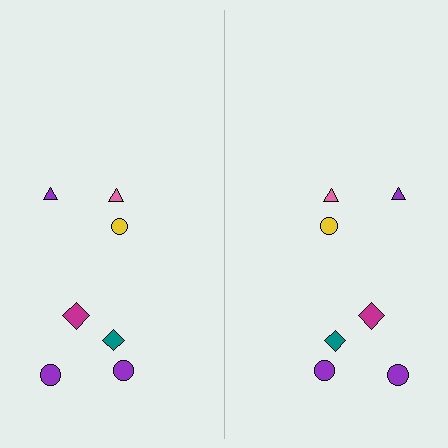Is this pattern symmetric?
Yes, this pattern has bilateral (reflection) symmetry.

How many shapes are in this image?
There are 14 shapes in this image.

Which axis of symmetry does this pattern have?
The pattern has a vertical axis of symmetry running through the center of the image.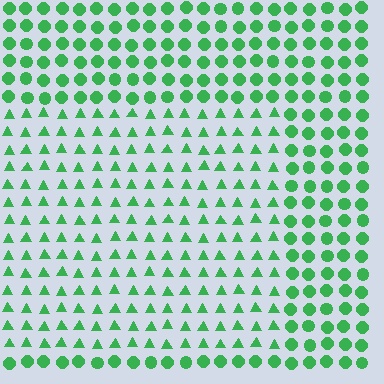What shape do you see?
I see a rectangle.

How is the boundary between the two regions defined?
The boundary is defined by a change in element shape: triangles inside vs. circles outside. All elements share the same color and spacing.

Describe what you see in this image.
The image is filled with small green elements arranged in a uniform grid. A rectangle-shaped region contains triangles, while the surrounding area contains circles. The boundary is defined purely by the change in element shape.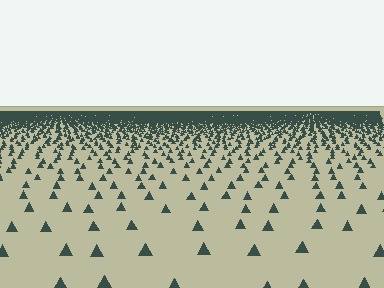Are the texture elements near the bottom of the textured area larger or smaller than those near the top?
Larger. Near the bottom, elements are closer to the viewer and appear at a bigger on-screen size.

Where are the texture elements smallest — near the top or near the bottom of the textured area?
Near the top.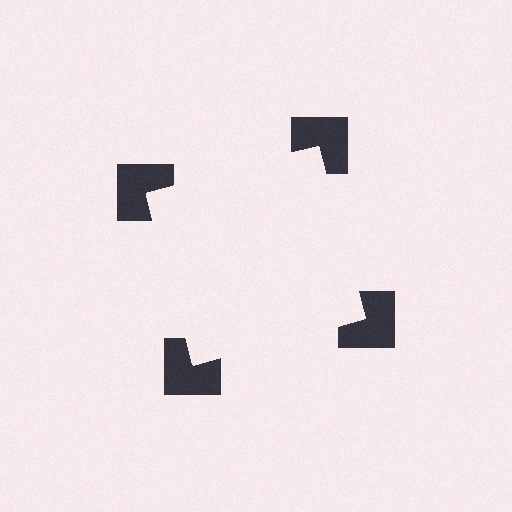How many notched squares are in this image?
There are 4 — one at each vertex of the illusory square.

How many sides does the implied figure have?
4 sides.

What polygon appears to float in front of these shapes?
An illusory square — its edges are inferred from the aligned wedge cuts in the notched squares, not physically drawn.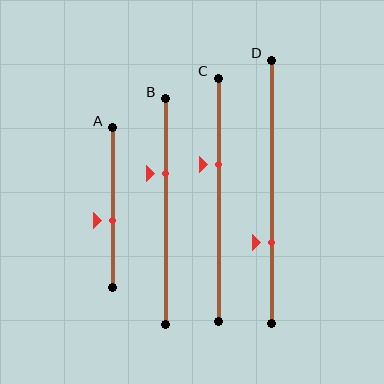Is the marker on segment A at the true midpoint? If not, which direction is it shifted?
No, the marker on segment A is shifted downward by about 8% of the segment length.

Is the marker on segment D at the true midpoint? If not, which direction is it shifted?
No, the marker on segment D is shifted downward by about 19% of the segment length.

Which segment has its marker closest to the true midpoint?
Segment A has its marker closest to the true midpoint.